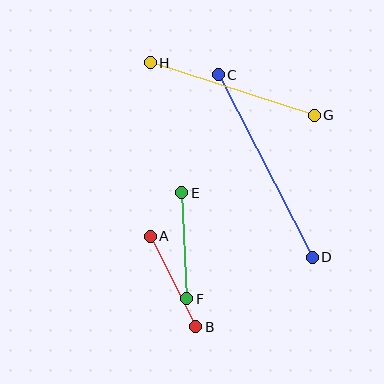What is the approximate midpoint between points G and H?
The midpoint is at approximately (232, 89) pixels.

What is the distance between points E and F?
The distance is approximately 106 pixels.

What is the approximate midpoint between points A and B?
The midpoint is at approximately (173, 282) pixels.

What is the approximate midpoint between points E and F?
The midpoint is at approximately (184, 246) pixels.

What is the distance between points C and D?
The distance is approximately 205 pixels.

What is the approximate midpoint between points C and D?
The midpoint is at approximately (265, 166) pixels.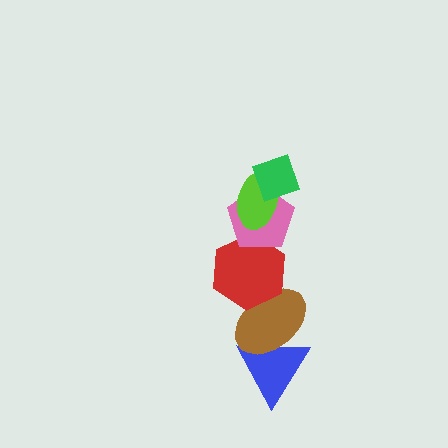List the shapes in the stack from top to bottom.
From top to bottom: the green diamond, the lime ellipse, the pink pentagon, the red hexagon, the brown ellipse, the blue triangle.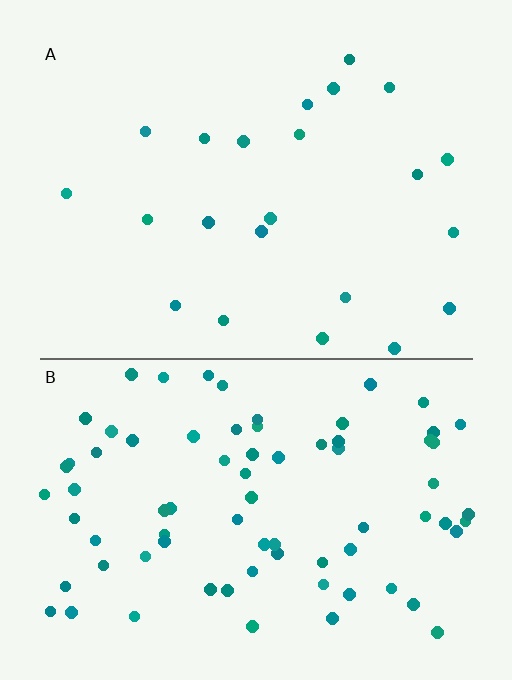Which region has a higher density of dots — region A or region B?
B (the bottom).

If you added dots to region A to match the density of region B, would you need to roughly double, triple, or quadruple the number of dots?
Approximately triple.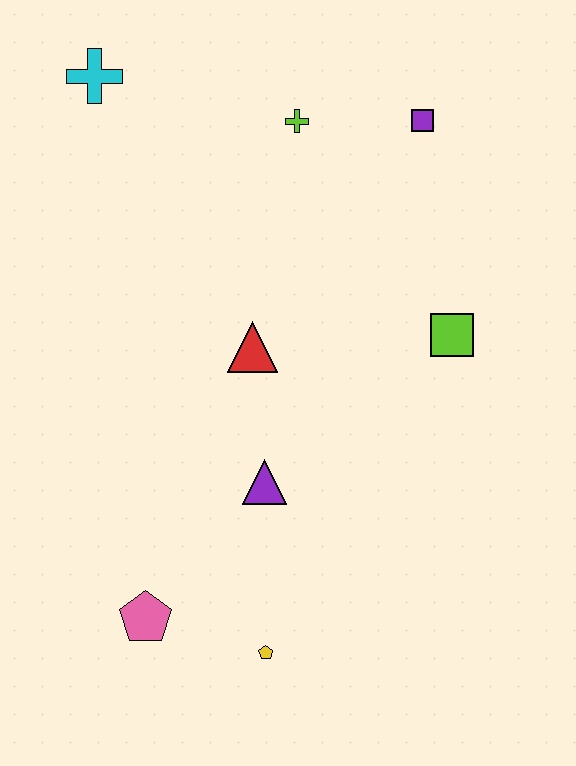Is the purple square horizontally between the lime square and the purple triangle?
Yes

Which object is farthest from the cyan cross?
The yellow pentagon is farthest from the cyan cross.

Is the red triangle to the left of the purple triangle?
Yes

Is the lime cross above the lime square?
Yes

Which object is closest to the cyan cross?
The lime cross is closest to the cyan cross.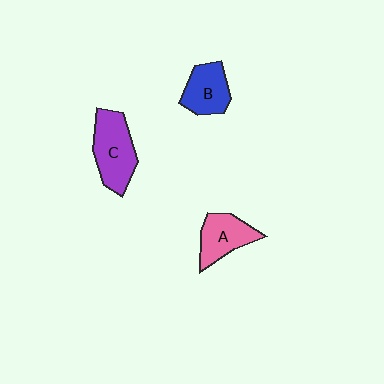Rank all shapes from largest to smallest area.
From largest to smallest: C (purple), A (pink), B (blue).